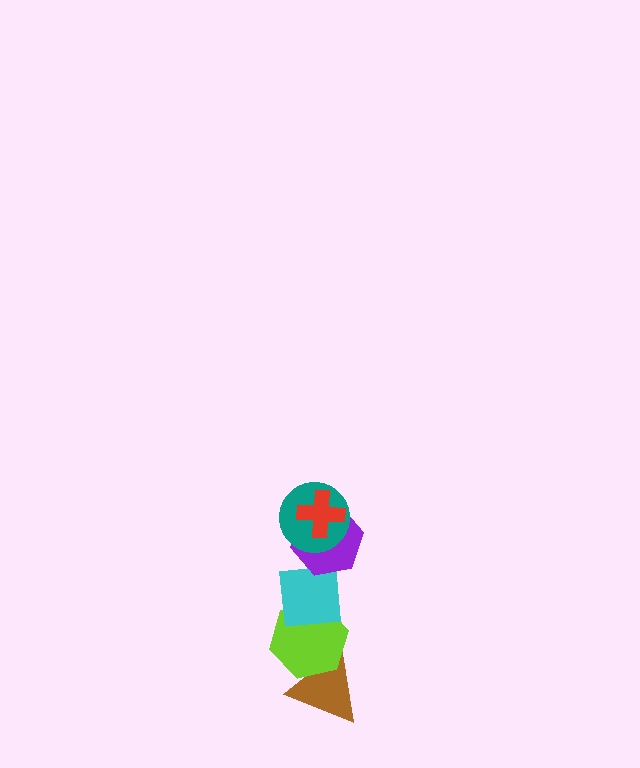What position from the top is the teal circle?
The teal circle is 2nd from the top.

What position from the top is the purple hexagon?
The purple hexagon is 3rd from the top.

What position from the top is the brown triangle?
The brown triangle is 6th from the top.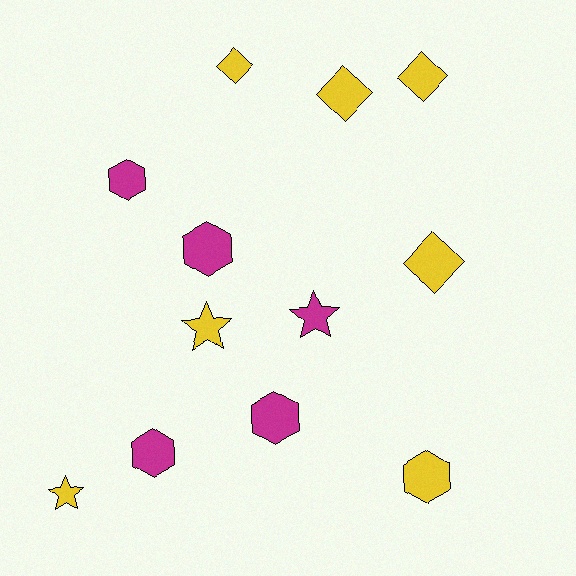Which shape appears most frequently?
Hexagon, with 5 objects.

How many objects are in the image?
There are 12 objects.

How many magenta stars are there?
There is 1 magenta star.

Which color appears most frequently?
Yellow, with 7 objects.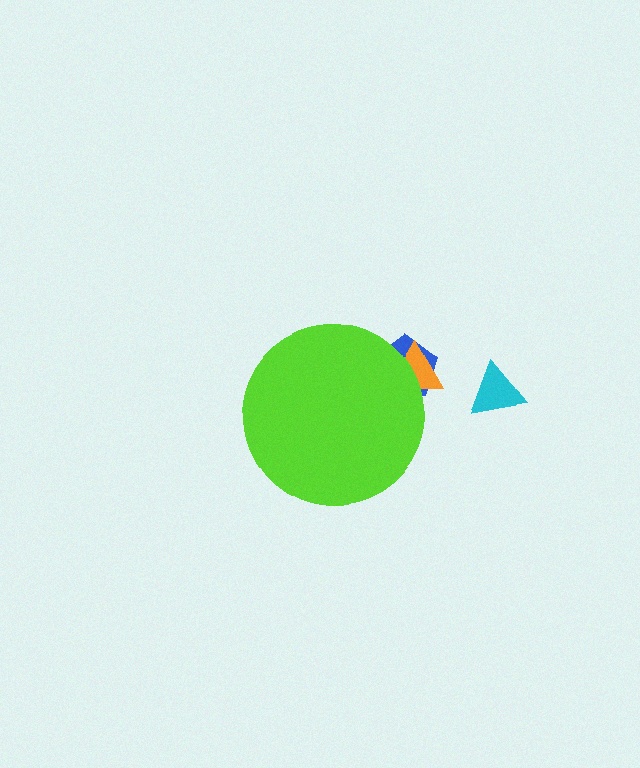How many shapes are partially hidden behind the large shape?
2 shapes are partially hidden.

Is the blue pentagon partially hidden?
Yes, the blue pentagon is partially hidden behind the lime circle.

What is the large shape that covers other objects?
A lime circle.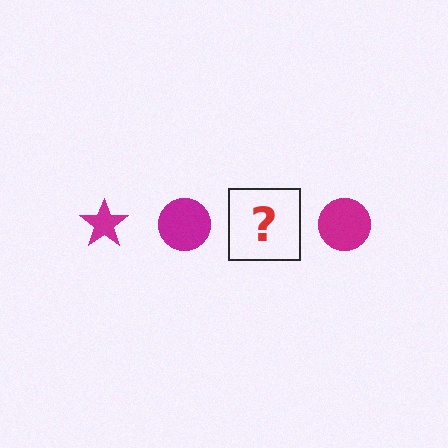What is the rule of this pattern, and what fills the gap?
The rule is that the pattern cycles through star, circle shapes in magenta. The gap should be filled with a magenta star.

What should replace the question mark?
The question mark should be replaced with a magenta star.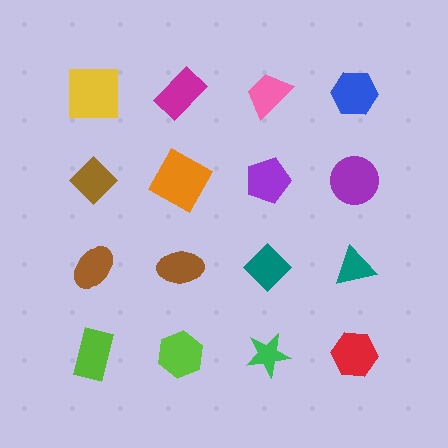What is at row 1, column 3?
A pink trapezoid.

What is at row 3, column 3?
A teal diamond.